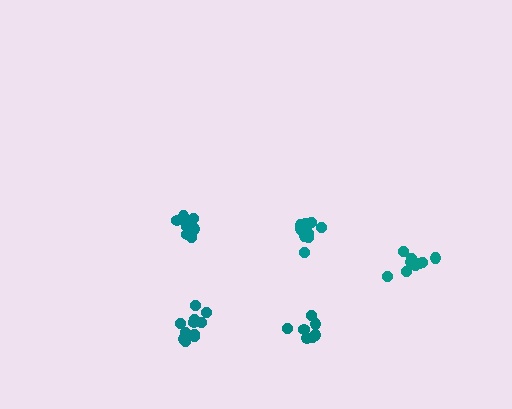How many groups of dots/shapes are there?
There are 5 groups.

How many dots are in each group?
Group 1: 9 dots, Group 2: 9 dots, Group 3: 12 dots, Group 4: 11 dots, Group 5: 7 dots (48 total).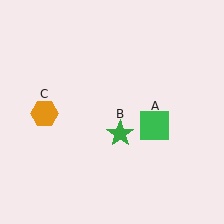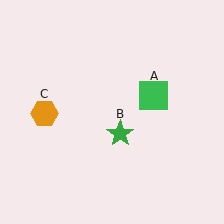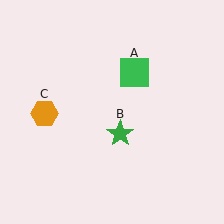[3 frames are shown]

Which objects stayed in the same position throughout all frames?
Green star (object B) and orange hexagon (object C) remained stationary.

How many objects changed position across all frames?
1 object changed position: green square (object A).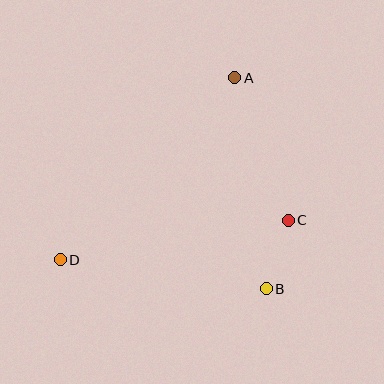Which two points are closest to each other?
Points B and C are closest to each other.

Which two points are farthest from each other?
Points A and D are farthest from each other.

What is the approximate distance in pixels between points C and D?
The distance between C and D is approximately 232 pixels.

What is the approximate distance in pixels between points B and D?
The distance between B and D is approximately 208 pixels.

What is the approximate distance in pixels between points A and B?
The distance between A and B is approximately 213 pixels.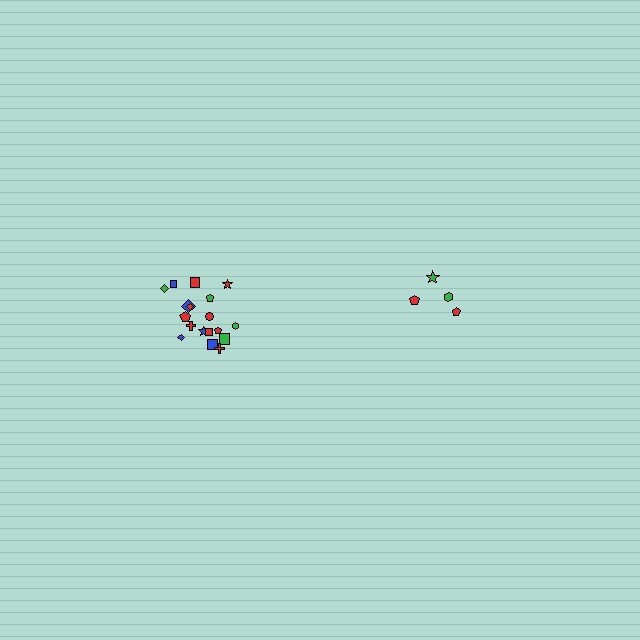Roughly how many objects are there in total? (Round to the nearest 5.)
Roughly 20 objects in total.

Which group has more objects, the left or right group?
The left group.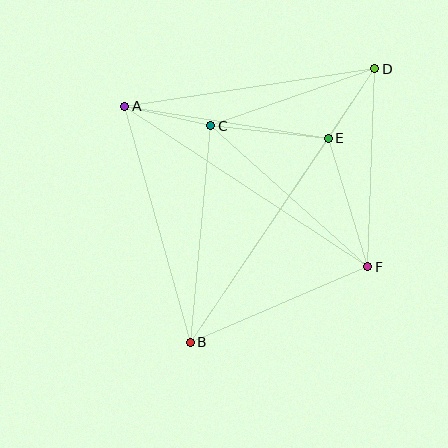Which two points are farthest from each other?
Points B and D are farthest from each other.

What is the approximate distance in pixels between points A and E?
The distance between A and E is approximately 206 pixels.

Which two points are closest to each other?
Points D and E are closest to each other.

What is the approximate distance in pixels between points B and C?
The distance between B and C is approximately 217 pixels.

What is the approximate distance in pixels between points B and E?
The distance between B and E is approximately 246 pixels.